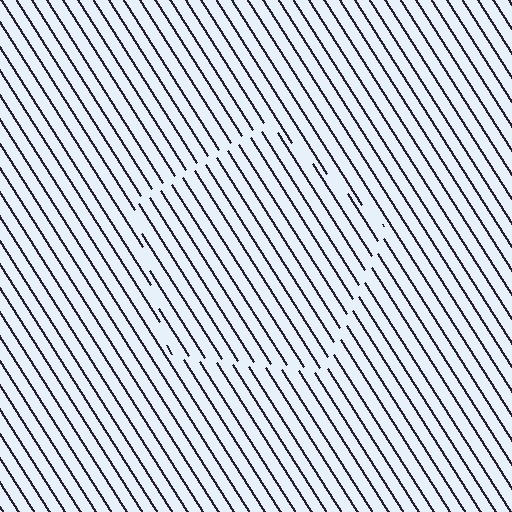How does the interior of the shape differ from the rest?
The interior of the shape contains the same grating, shifted by half a period — the contour is defined by the phase discontinuity where line-ends from the inner and outer gratings abut.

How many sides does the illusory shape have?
5 sides — the line-ends trace a pentagon.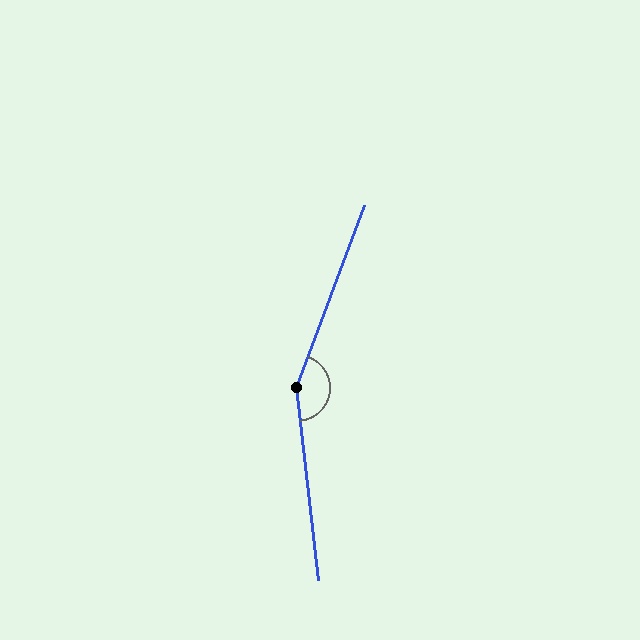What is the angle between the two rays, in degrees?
Approximately 153 degrees.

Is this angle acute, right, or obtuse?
It is obtuse.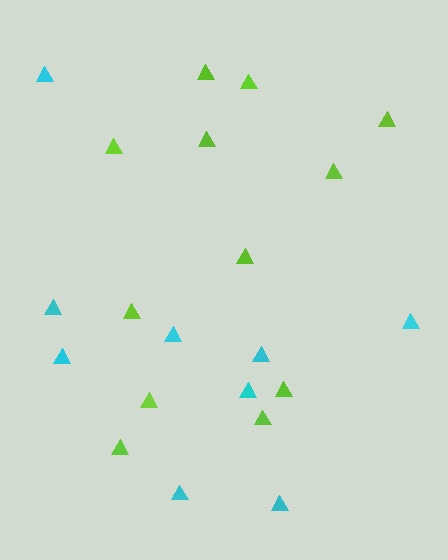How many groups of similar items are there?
There are 2 groups: one group of cyan triangles (9) and one group of lime triangles (12).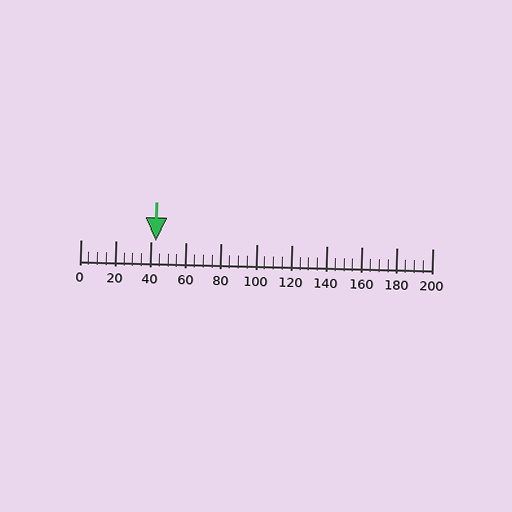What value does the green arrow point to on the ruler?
The green arrow points to approximately 43.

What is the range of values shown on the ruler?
The ruler shows values from 0 to 200.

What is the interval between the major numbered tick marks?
The major tick marks are spaced 20 units apart.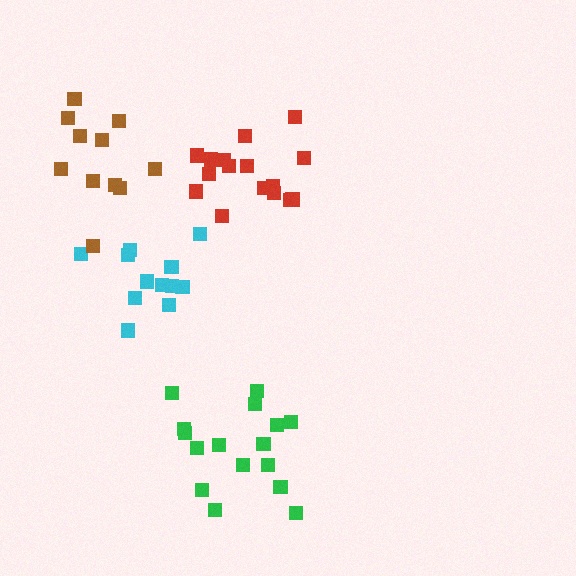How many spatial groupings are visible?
There are 4 spatial groupings.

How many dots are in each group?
Group 1: 16 dots, Group 2: 12 dots, Group 3: 11 dots, Group 4: 16 dots (55 total).